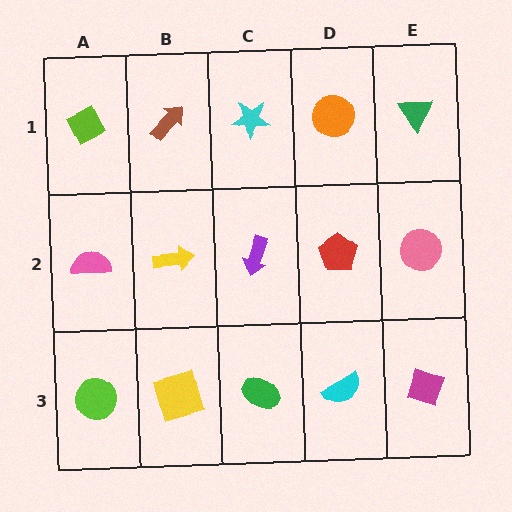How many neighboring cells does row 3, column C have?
3.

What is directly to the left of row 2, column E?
A red pentagon.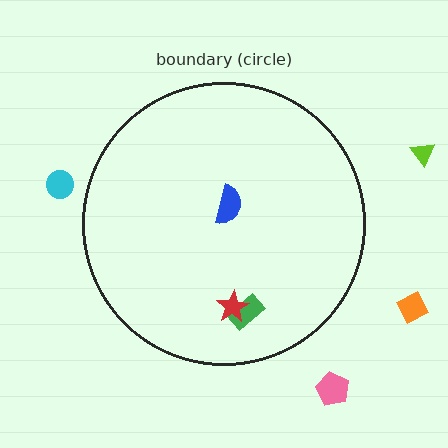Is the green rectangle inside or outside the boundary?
Inside.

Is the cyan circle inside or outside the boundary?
Outside.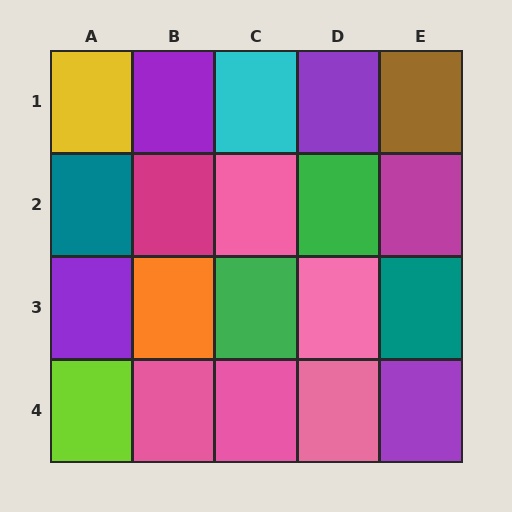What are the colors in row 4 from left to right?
Lime, pink, pink, pink, purple.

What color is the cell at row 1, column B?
Purple.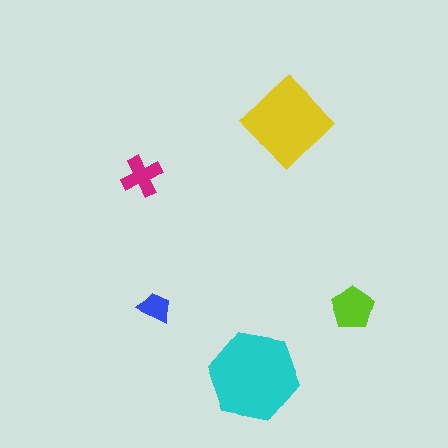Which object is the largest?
The cyan hexagon.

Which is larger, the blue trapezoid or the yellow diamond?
The yellow diamond.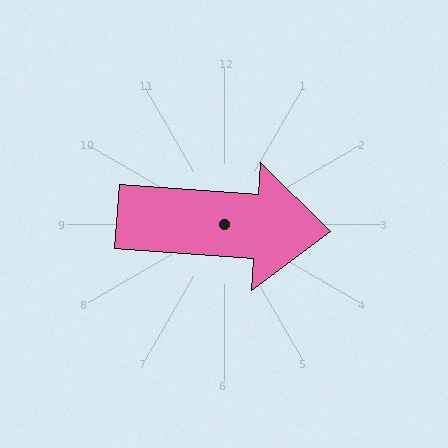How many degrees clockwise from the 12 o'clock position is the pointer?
Approximately 94 degrees.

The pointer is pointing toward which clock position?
Roughly 3 o'clock.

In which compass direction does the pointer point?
East.